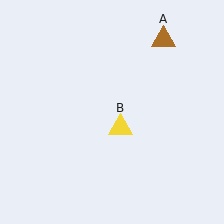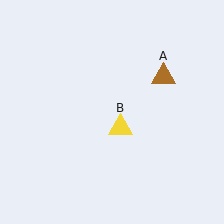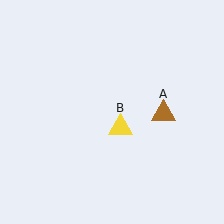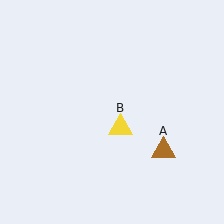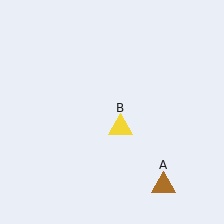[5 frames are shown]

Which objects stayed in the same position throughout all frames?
Yellow triangle (object B) remained stationary.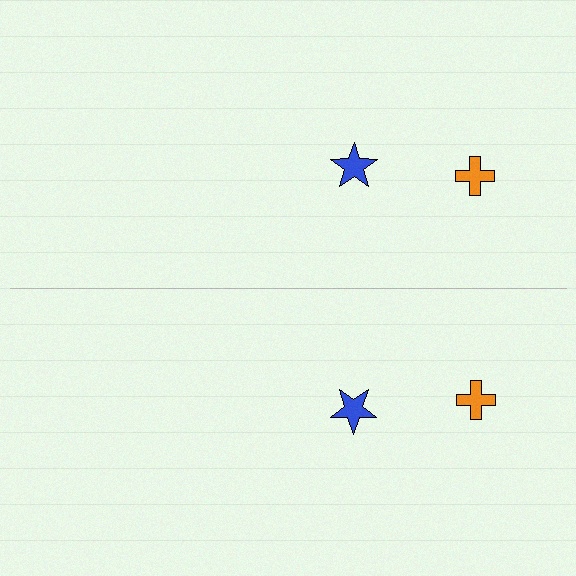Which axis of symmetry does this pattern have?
The pattern has a horizontal axis of symmetry running through the center of the image.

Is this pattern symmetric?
Yes, this pattern has bilateral (reflection) symmetry.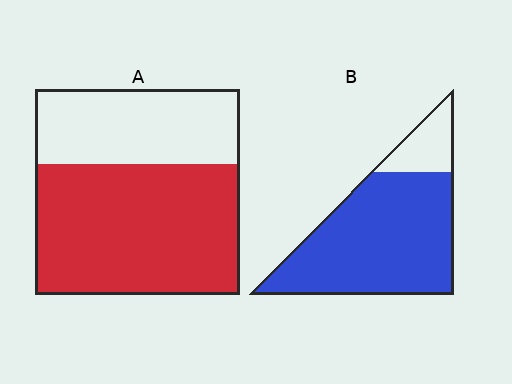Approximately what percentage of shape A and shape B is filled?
A is approximately 65% and B is approximately 85%.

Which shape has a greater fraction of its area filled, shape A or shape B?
Shape B.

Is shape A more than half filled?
Yes.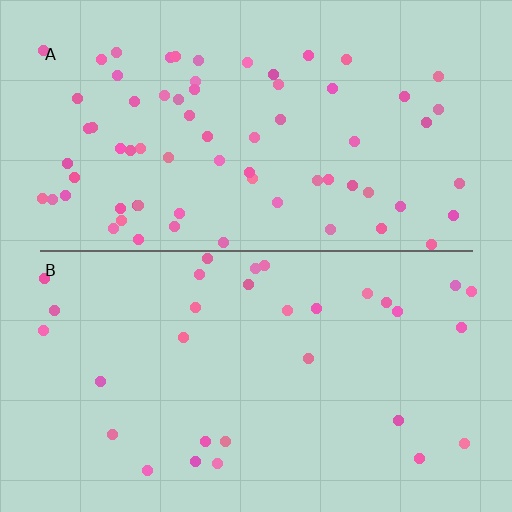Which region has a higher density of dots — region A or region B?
A (the top).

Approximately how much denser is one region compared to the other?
Approximately 2.3× — region A over region B.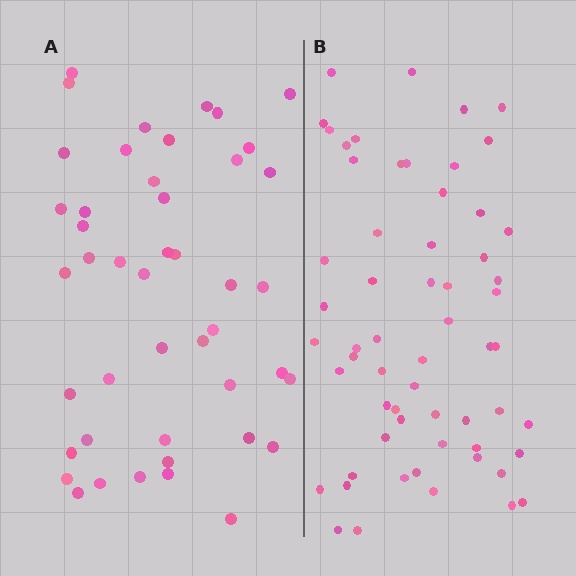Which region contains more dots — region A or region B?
Region B (the right region) has more dots.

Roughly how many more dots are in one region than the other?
Region B has approximately 15 more dots than region A.